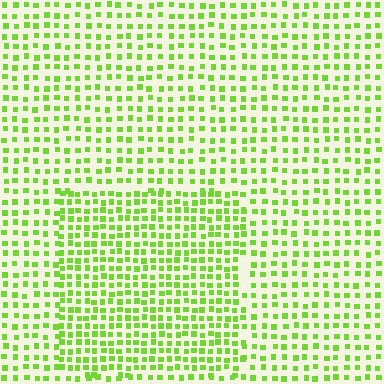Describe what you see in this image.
The image contains small lime elements arranged at two different densities. A rectangle-shaped region is visible where the elements are more densely packed than the surrounding area.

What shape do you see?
I see a rectangle.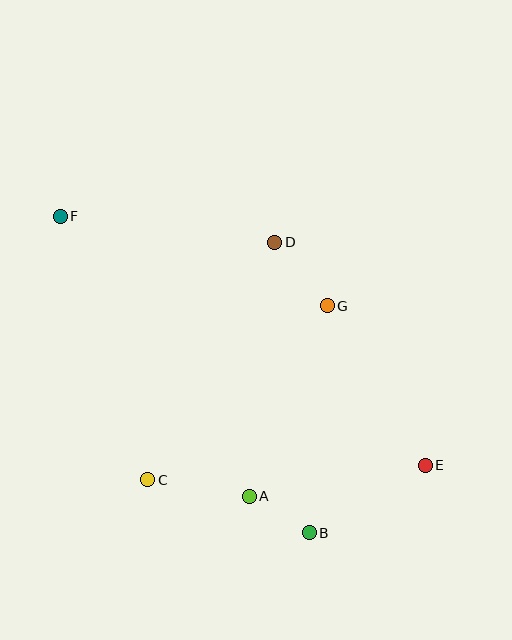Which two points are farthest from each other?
Points E and F are farthest from each other.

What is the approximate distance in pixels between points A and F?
The distance between A and F is approximately 338 pixels.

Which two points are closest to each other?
Points A and B are closest to each other.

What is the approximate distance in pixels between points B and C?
The distance between B and C is approximately 170 pixels.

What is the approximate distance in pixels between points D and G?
The distance between D and G is approximately 83 pixels.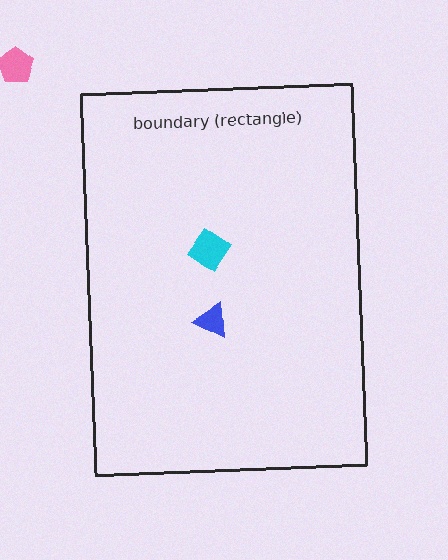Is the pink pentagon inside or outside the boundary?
Outside.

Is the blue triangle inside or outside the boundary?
Inside.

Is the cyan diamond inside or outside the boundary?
Inside.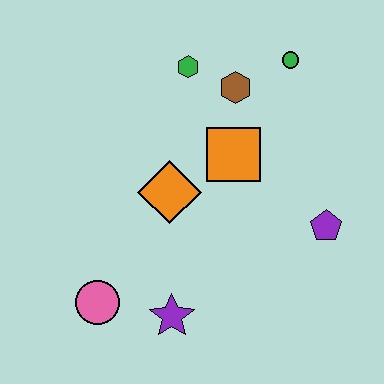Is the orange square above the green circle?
No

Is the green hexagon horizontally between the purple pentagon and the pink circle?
Yes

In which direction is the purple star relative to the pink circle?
The purple star is to the right of the pink circle.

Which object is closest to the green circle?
The brown hexagon is closest to the green circle.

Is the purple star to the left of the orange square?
Yes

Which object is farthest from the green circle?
The pink circle is farthest from the green circle.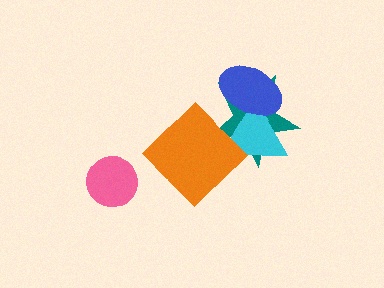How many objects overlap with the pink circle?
0 objects overlap with the pink circle.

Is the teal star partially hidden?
Yes, it is partially covered by another shape.